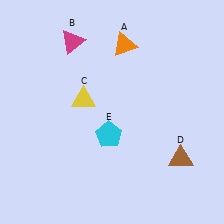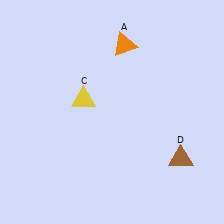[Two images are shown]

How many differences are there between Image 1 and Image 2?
There are 2 differences between the two images.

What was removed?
The magenta triangle (B), the cyan pentagon (E) were removed in Image 2.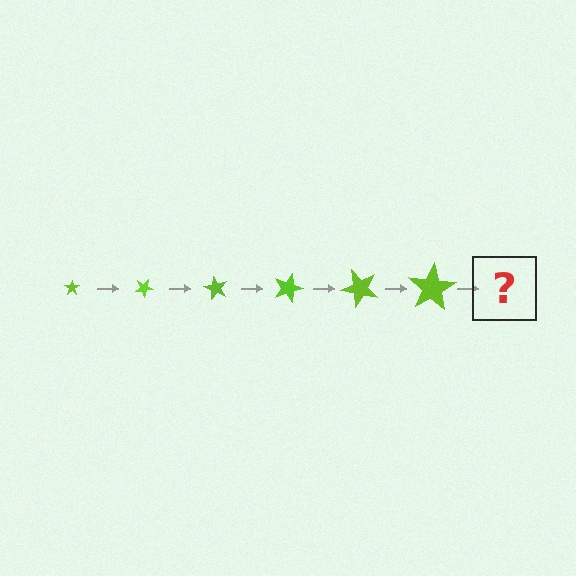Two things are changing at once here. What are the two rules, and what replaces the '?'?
The two rules are that the star grows larger each step and it rotates 30 degrees each step. The '?' should be a star, larger than the previous one and rotated 180 degrees from the start.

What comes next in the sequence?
The next element should be a star, larger than the previous one and rotated 180 degrees from the start.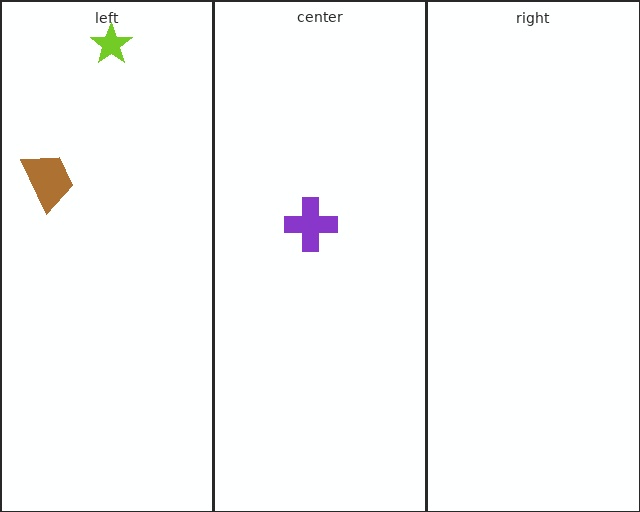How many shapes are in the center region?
1.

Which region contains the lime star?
The left region.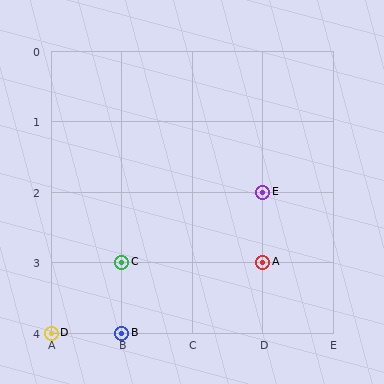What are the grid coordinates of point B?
Point B is at grid coordinates (B, 4).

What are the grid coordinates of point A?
Point A is at grid coordinates (D, 3).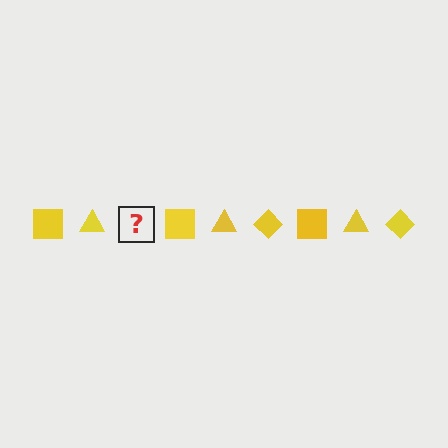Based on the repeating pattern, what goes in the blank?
The blank should be a yellow diamond.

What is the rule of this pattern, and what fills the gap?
The rule is that the pattern cycles through square, triangle, diamond shapes in yellow. The gap should be filled with a yellow diamond.